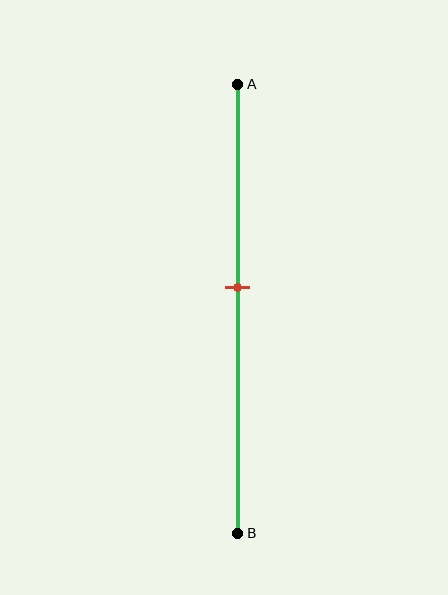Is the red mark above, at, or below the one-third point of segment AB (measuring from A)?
The red mark is below the one-third point of segment AB.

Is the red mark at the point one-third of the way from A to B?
No, the mark is at about 45% from A, not at the 33% one-third point.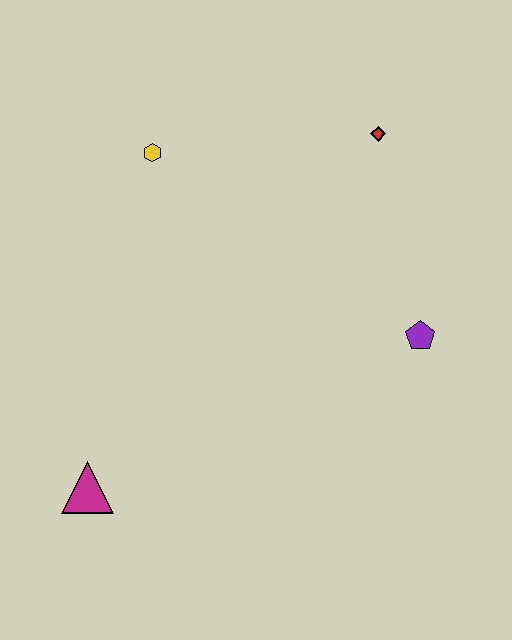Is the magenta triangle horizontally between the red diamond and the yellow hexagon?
No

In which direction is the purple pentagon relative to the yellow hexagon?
The purple pentagon is to the right of the yellow hexagon.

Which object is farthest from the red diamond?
The magenta triangle is farthest from the red diamond.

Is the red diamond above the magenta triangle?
Yes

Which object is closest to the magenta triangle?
The yellow hexagon is closest to the magenta triangle.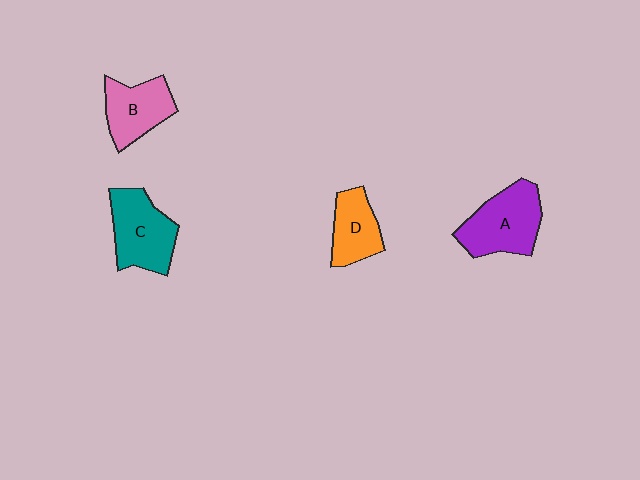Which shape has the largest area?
Shape A (purple).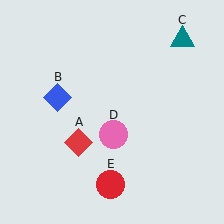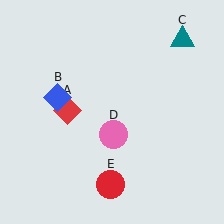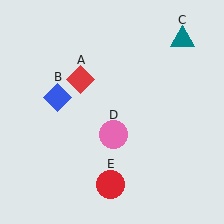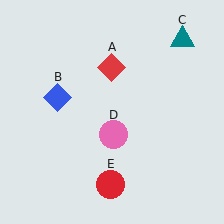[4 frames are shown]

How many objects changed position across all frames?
1 object changed position: red diamond (object A).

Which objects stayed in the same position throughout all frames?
Blue diamond (object B) and teal triangle (object C) and pink circle (object D) and red circle (object E) remained stationary.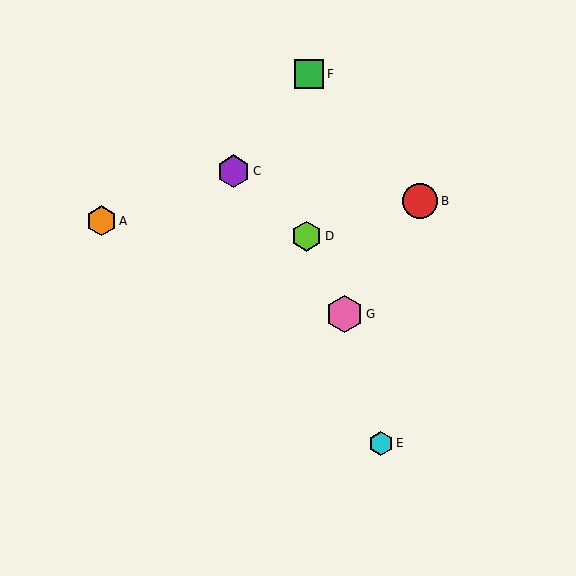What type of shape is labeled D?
Shape D is a lime hexagon.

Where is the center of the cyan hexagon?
The center of the cyan hexagon is at (381, 443).